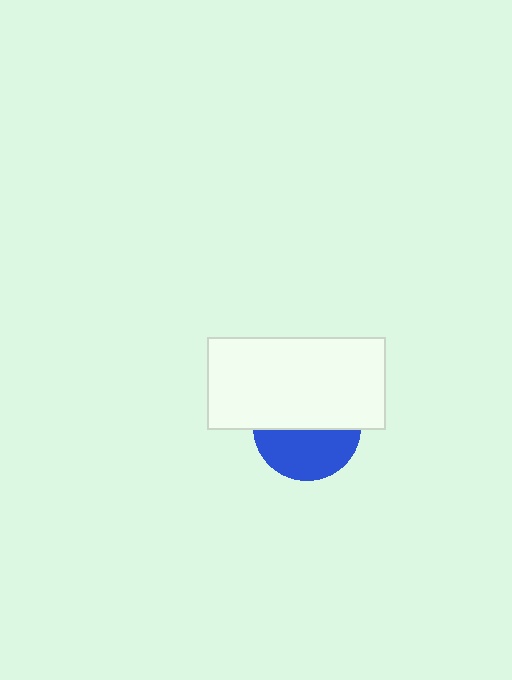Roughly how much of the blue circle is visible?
About half of it is visible (roughly 47%).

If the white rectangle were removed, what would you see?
You would see the complete blue circle.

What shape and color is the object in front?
The object in front is a white rectangle.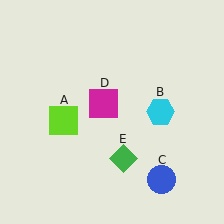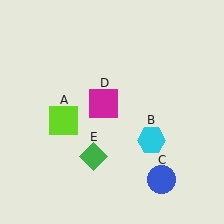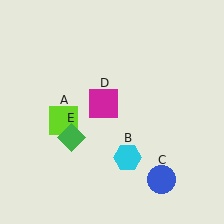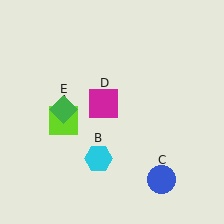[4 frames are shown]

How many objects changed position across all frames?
2 objects changed position: cyan hexagon (object B), green diamond (object E).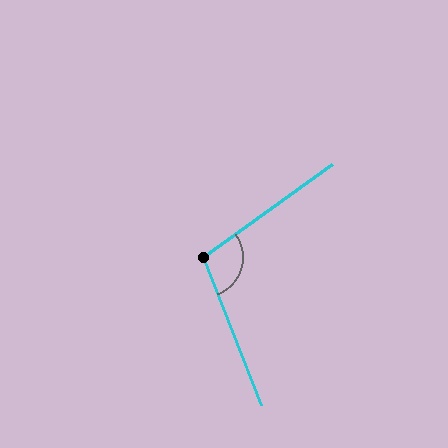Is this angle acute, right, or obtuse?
It is obtuse.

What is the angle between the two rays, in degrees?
Approximately 104 degrees.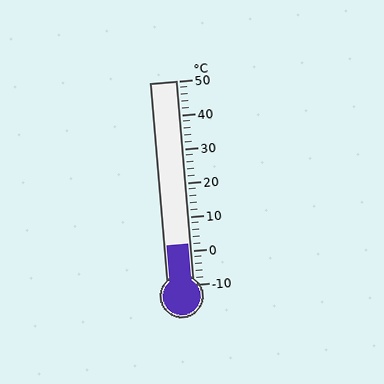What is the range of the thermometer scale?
The thermometer scale ranges from -10°C to 50°C.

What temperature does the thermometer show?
The thermometer shows approximately 2°C.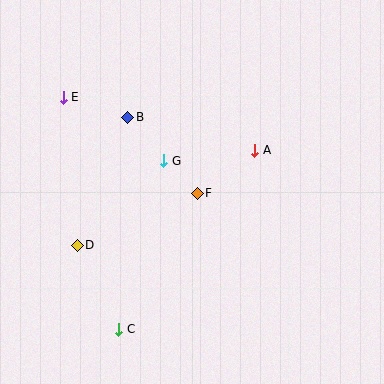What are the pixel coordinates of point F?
Point F is at (197, 193).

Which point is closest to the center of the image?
Point F at (197, 193) is closest to the center.